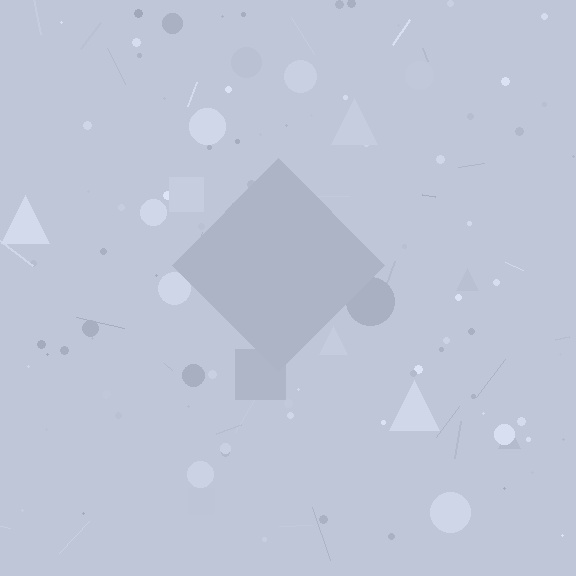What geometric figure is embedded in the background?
A diamond is embedded in the background.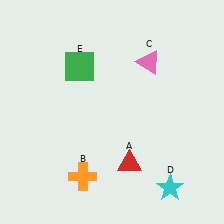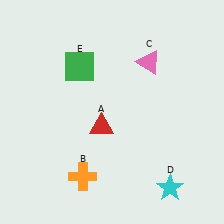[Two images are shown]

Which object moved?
The red triangle (A) moved up.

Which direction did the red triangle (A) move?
The red triangle (A) moved up.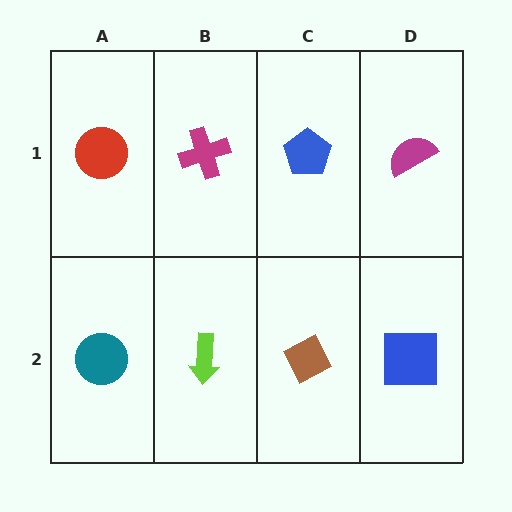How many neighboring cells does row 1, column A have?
2.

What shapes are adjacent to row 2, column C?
A blue pentagon (row 1, column C), a lime arrow (row 2, column B), a blue square (row 2, column D).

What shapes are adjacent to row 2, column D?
A magenta semicircle (row 1, column D), a brown diamond (row 2, column C).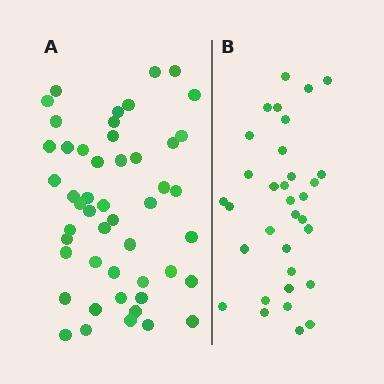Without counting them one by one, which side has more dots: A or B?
Region A (the left region) has more dots.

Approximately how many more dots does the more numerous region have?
Region A has approximately 15 more dots than region B.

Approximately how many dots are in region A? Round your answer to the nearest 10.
About 50 dots. (The exact count is 49, which rounds to 50.)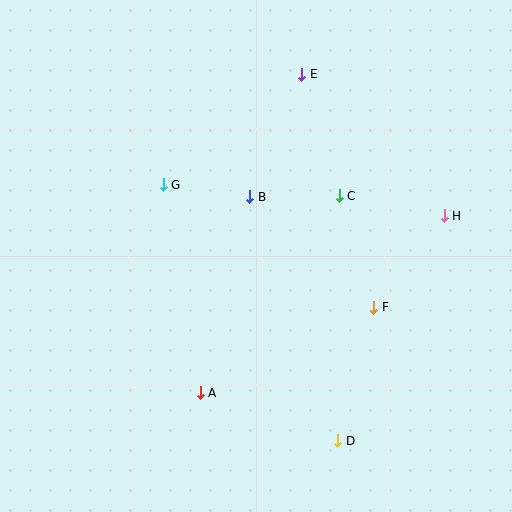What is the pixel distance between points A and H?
The distance between A and H is 302 pixels.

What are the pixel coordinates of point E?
Point E is at (302, 74).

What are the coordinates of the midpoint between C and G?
The midpoint between C and G is at (251, 190).